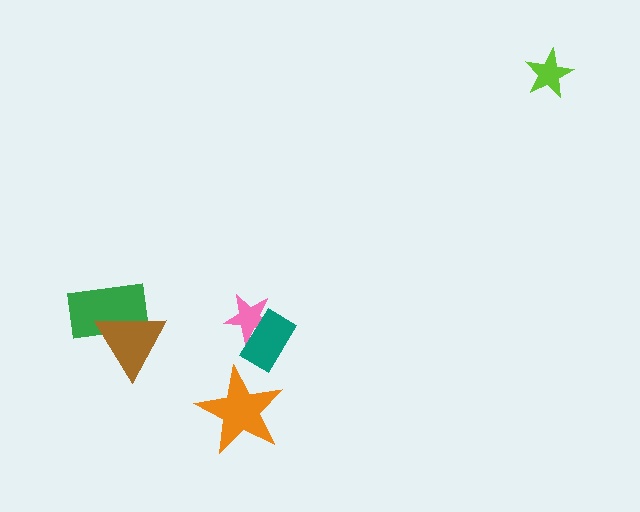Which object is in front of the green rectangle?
The brown triangle is in front of the green rectangle.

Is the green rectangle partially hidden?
Yes, it is partially covered by another shape.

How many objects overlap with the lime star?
0 objects overlap with the lime star.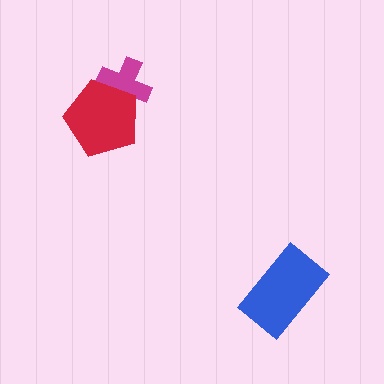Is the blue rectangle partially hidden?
No, no other shape covers it.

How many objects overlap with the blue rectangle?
0 objects overlap with the blue rectangle.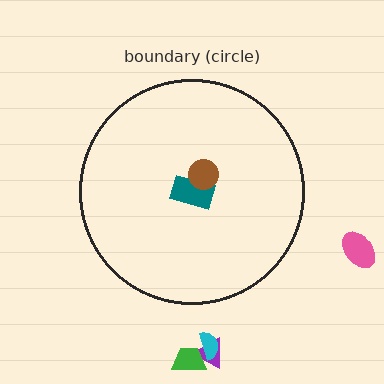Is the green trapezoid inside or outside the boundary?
Outside.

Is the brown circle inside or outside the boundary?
Inside.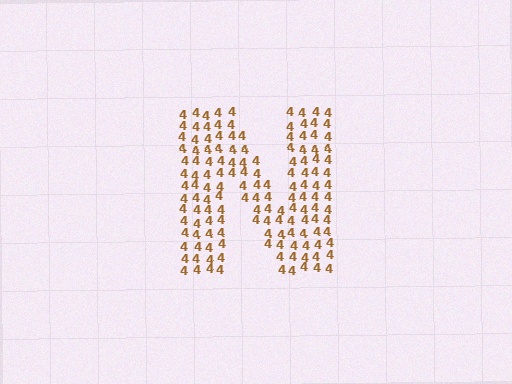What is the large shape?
The large shape is the letter N.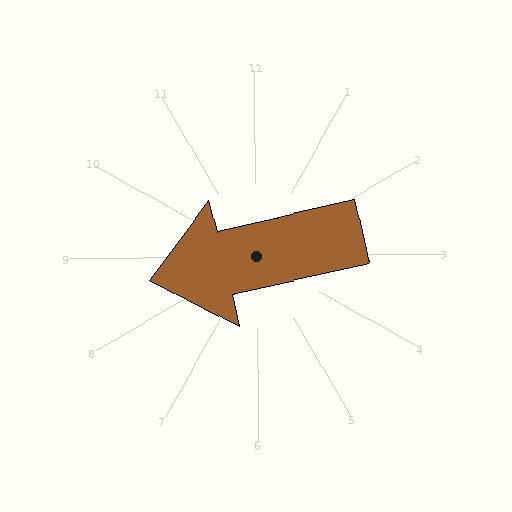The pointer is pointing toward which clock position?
Roughly 9 o'clock.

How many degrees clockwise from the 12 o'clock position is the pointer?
Approximately 257 degrees.